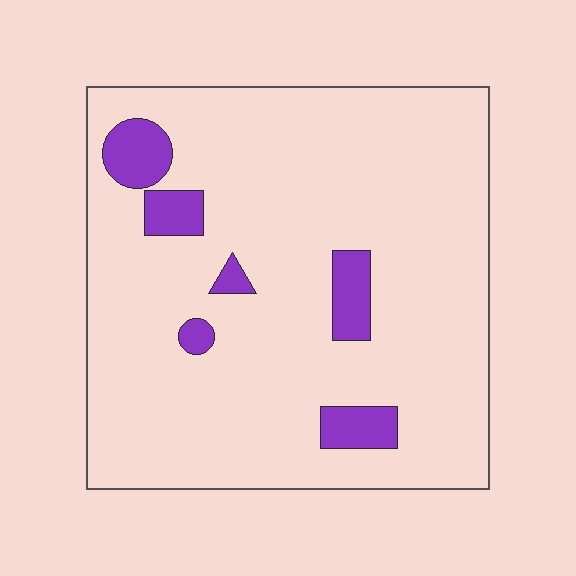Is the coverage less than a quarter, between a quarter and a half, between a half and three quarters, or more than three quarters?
Less than a quarter.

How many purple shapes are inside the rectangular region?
6.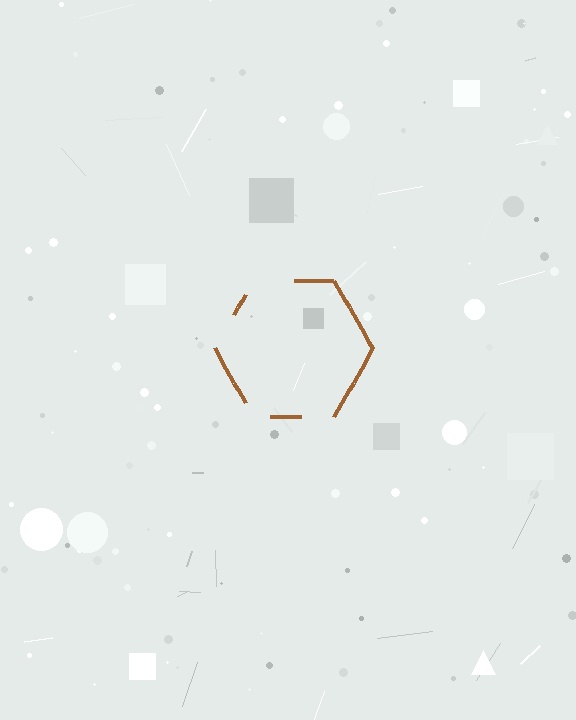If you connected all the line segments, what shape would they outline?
They would outline a hexagon.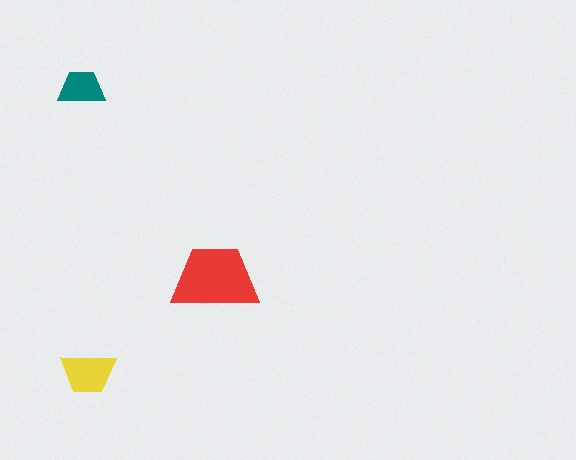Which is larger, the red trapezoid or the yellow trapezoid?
The red one.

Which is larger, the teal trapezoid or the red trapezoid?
The red one.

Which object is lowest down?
The yellow trapezoid is bottommost.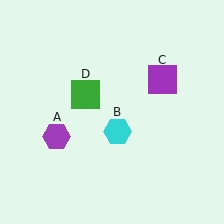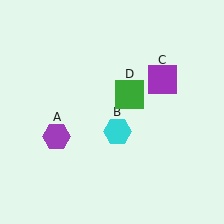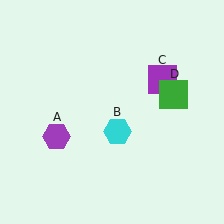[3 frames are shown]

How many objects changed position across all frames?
1 object changed position: green square (object D).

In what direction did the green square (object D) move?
The green square (object D) moved right.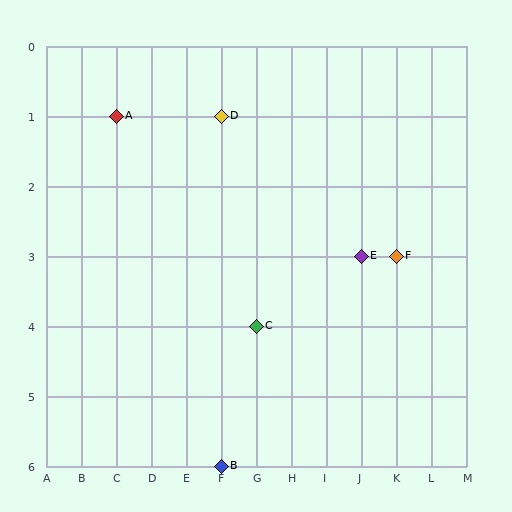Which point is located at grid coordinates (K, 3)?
Point F is at (K, 3).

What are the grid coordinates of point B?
Point B is at grid coordinates (F, 6).